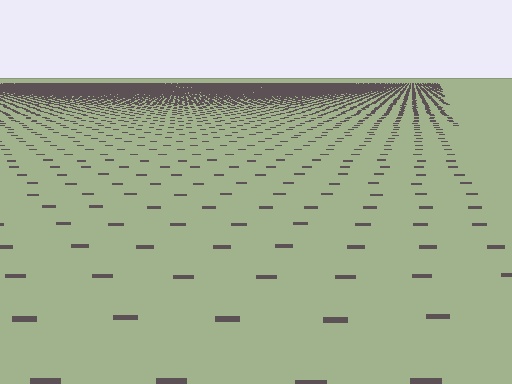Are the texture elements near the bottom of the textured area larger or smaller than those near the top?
Larger. Near the bottom, elements are closer to the viewer and appear at a bigger on-screen size.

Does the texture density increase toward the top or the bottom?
Density increases toward the top.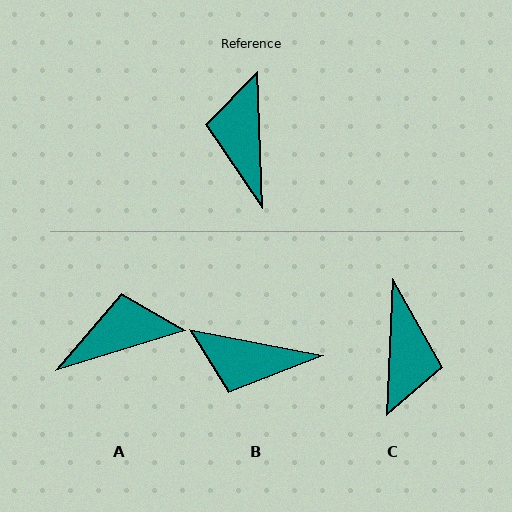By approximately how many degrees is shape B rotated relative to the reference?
Approximately 77 degrees counter-clockwise.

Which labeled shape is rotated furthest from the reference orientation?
C, about 175 degrees away.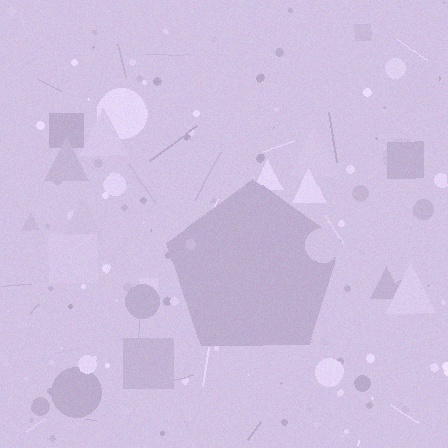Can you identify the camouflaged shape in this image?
The camouflaged shape is a pentagon.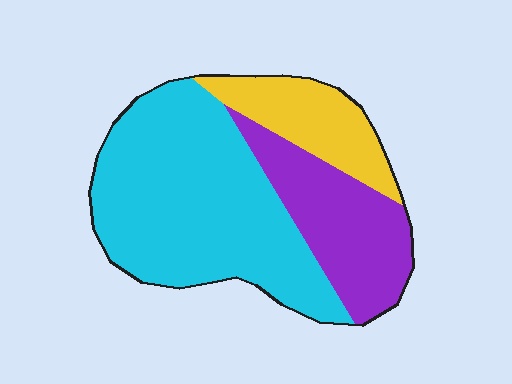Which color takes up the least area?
Yellow, at roughly 20%.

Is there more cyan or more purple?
Cyan.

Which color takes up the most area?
Cyan, at roughly 55%.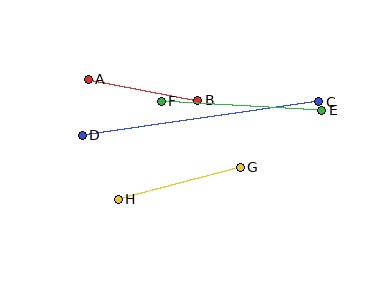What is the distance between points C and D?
The distance is approximately 239 pixels.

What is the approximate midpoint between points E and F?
The midpoint is at approximately (242, 106) pixels.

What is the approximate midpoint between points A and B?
The midpoint is at approximately (143, 90) pixels.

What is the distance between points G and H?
The distance is approximately 126 pixels.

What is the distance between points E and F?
The distance is approximately 161 pixels.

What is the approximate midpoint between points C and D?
The midpoint is at approximately (201, 118) pixels.